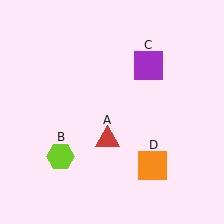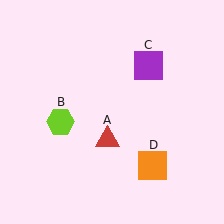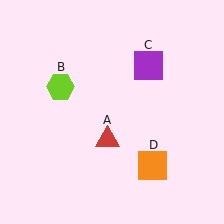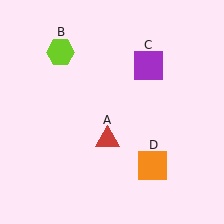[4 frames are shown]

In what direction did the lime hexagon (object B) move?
The lime hexagon (object B) moved up.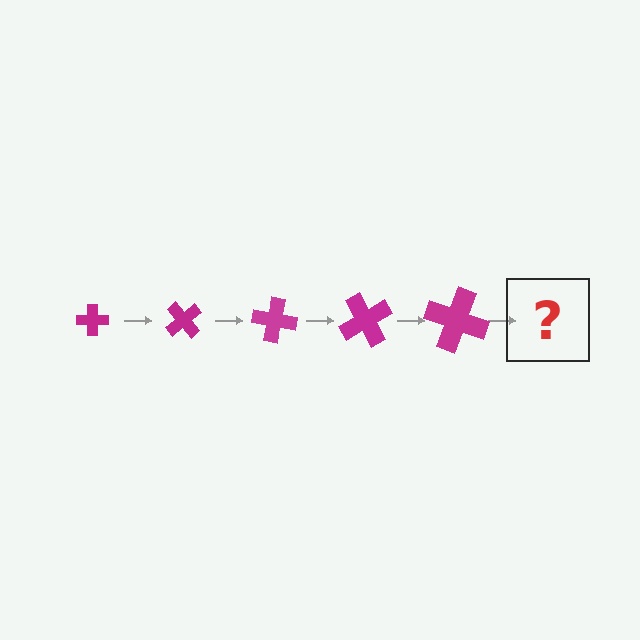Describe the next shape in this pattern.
It should be a cross, larger than the previous one and rotated 250 degrees from the start.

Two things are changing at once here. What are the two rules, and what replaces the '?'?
The two rules are that the cross grows larger each step and it rotates 50 degrees each step. The '?' should be a cross, larger than the previous one and rotated 250 degrees from the start.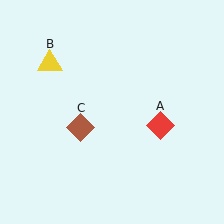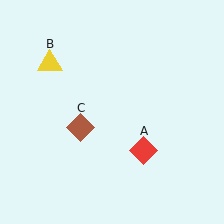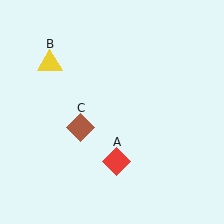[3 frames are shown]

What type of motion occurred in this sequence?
The red diamond (object A) rotated clockwise around the center of the scene.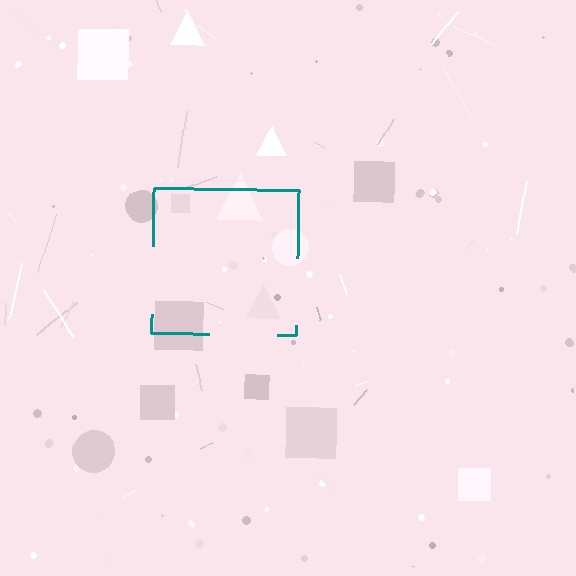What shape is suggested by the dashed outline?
The dashed outline suggests a square.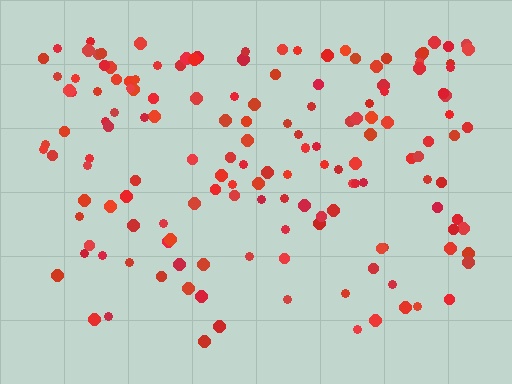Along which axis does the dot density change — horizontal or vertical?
Vertical.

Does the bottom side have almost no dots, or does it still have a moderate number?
Still a moderate number, just noticeably fewer than the top.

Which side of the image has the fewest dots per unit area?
The bottom.